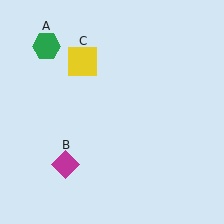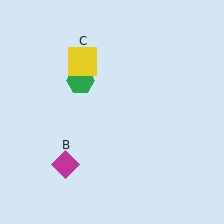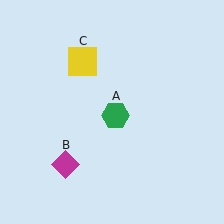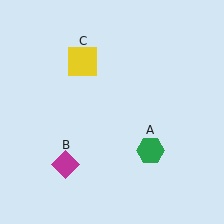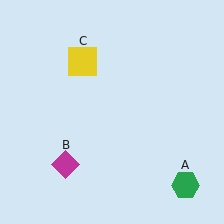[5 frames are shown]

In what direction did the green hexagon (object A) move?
The green hexagon (object A) moved down and to the right.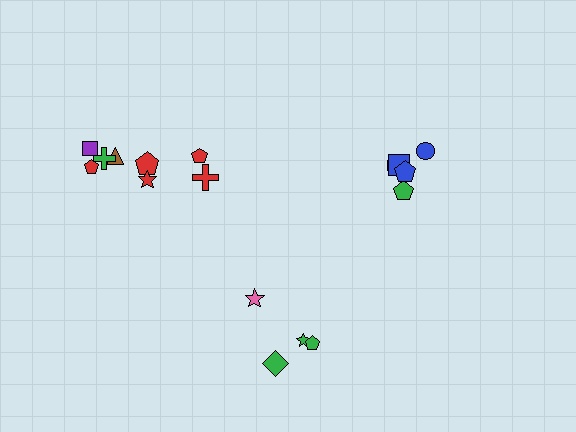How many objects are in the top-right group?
There are 5 objects.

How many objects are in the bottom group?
There are 4 objects.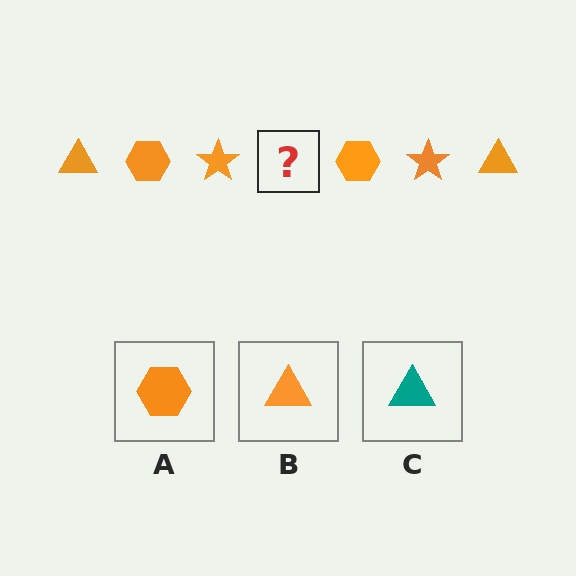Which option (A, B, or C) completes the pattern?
B.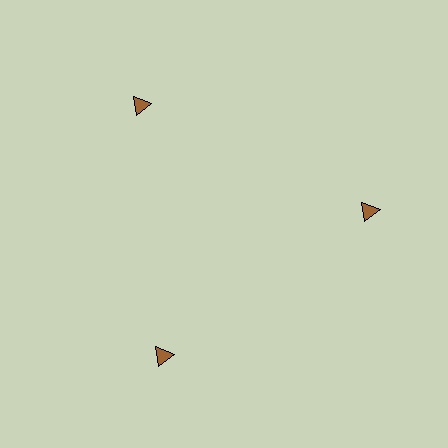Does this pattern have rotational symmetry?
Yes, this pattern has 3-fold rotational symmetry. It looks the same after rotating 120 degrees around the center.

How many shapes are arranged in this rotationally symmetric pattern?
There are 3 shapes, arranged in 3 groups of 1.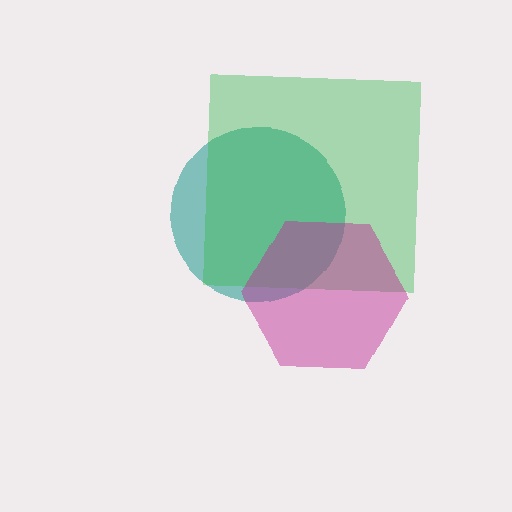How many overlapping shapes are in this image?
There are 3 overlapping shapes in the image.